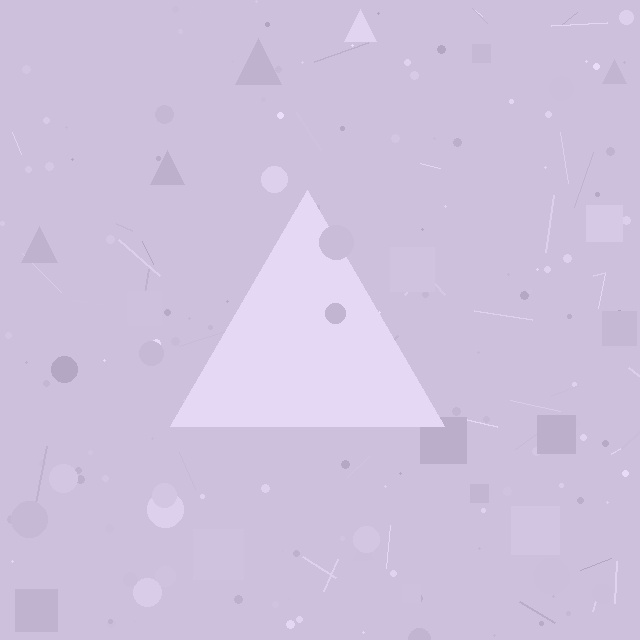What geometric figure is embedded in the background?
A triangle is embedded in the background.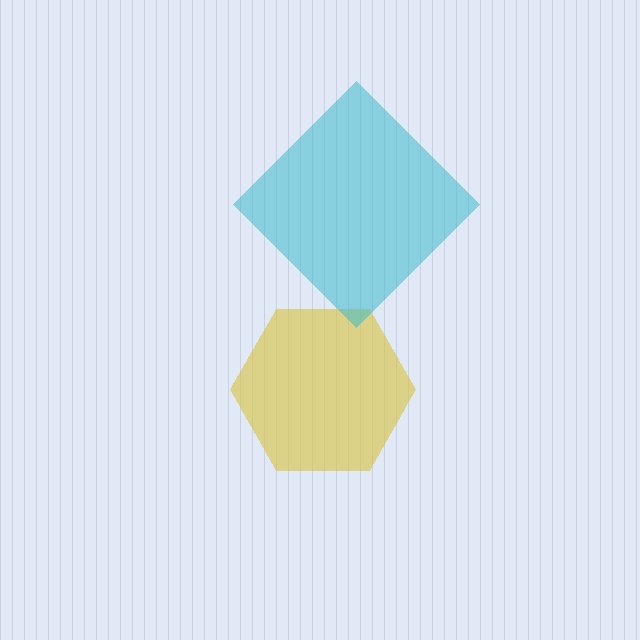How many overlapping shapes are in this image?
There are 2 overlapping shapes in the image.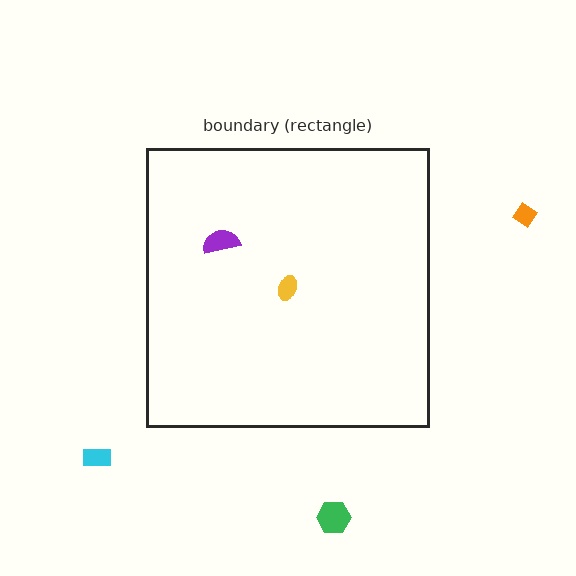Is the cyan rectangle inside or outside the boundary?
Outside.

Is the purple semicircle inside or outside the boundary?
Inside.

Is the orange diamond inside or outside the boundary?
Outside.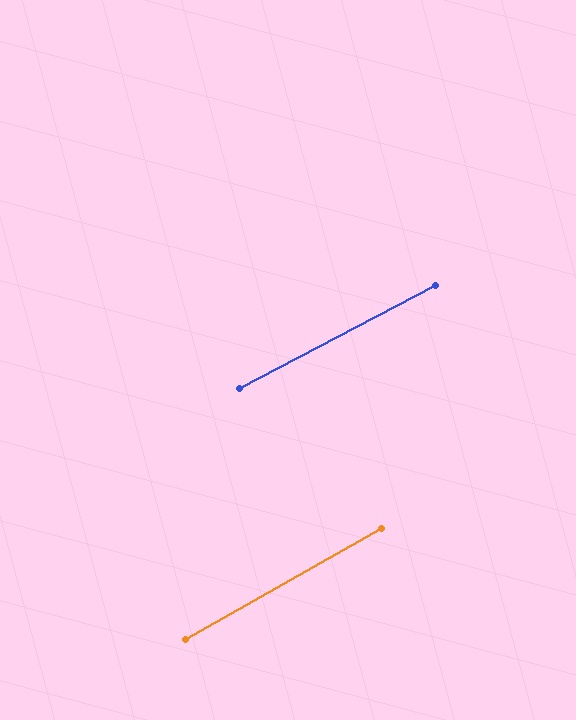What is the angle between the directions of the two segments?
Approximately 2 degrees.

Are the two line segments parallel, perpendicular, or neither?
Parallel — their directions differ by only 1.9°.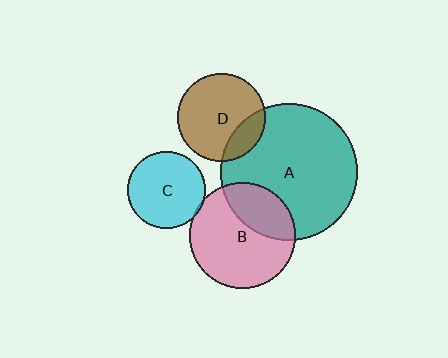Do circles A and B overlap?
Yes.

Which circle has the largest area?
Circle A (teal).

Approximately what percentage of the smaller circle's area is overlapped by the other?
Approximately 30%.